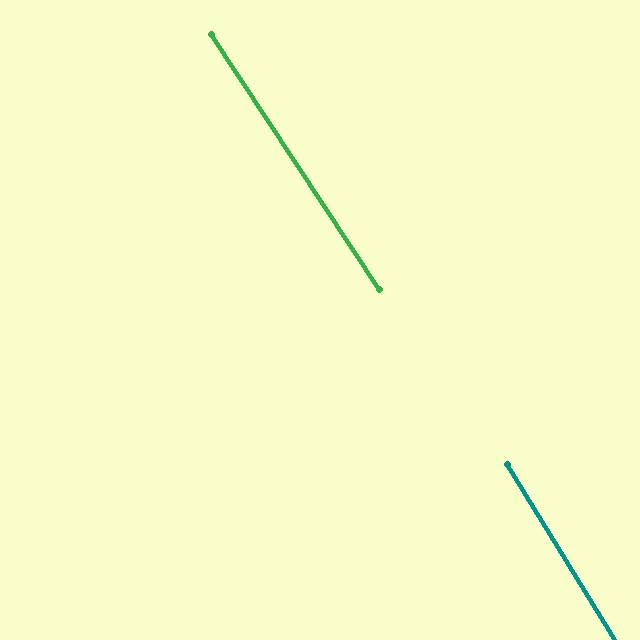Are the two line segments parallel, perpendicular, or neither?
Parallel — their directions differ by only 1.8°.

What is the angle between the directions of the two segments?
Approximately 2 degrees.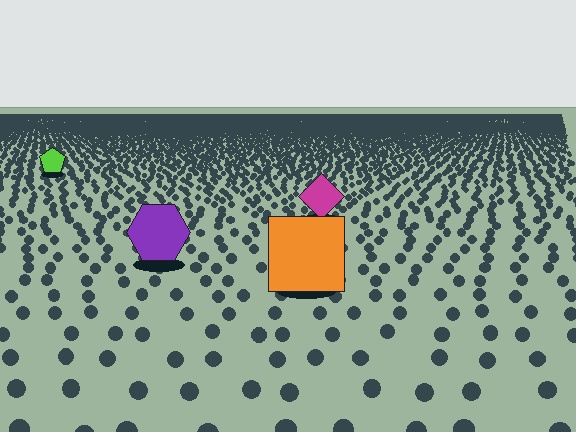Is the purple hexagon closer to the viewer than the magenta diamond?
Yes. The purple hexagon is closer — you can tell from the texture gradient: the ground texture is coarser near it.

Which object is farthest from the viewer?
The lime pentagon is farthest from the viewer. It appears smaller and the ground texture around it is denser.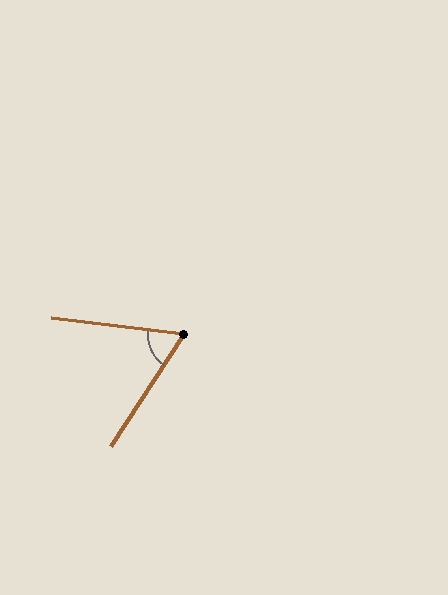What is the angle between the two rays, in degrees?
Approximately 64 degrees.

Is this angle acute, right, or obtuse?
It is acute.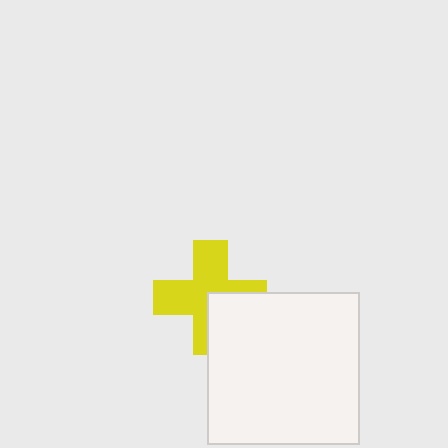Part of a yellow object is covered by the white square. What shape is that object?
It is a cross.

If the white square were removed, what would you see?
You would see the complete yellow cross.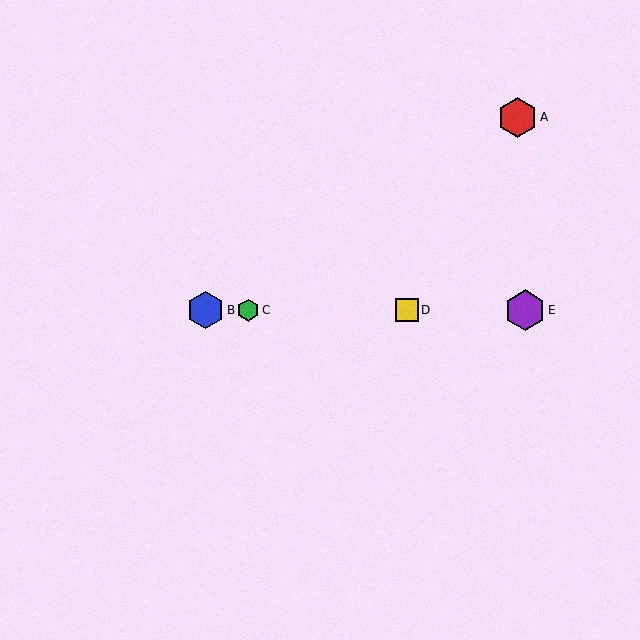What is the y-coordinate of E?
Object E is at y≈310.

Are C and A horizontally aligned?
No, C is at y≈310 and A is at y≈117.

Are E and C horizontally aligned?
Yes, both are at y≈310.